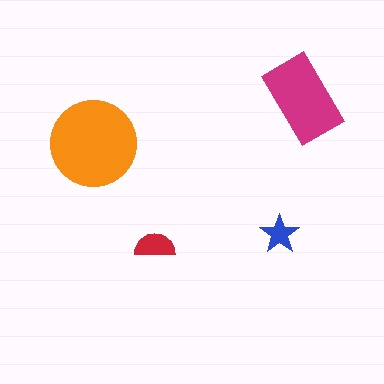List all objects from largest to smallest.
The orange circle, the magenta rectangle, the red semicircle, the blue star.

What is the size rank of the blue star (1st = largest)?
4th.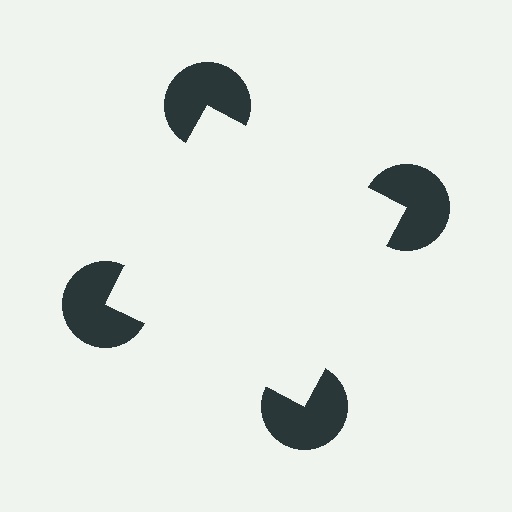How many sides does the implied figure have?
4 sides.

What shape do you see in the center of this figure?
An illusory square — its edges are inferred from the aligned wedge cuts in the pac-man discs, not physically drawn.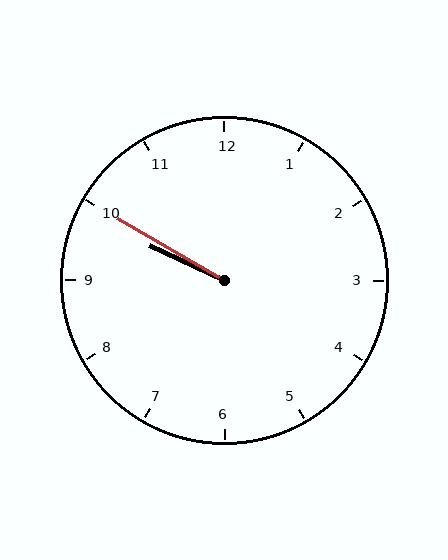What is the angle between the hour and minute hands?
Approximately 5 degrees.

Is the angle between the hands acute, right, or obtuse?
It is acute.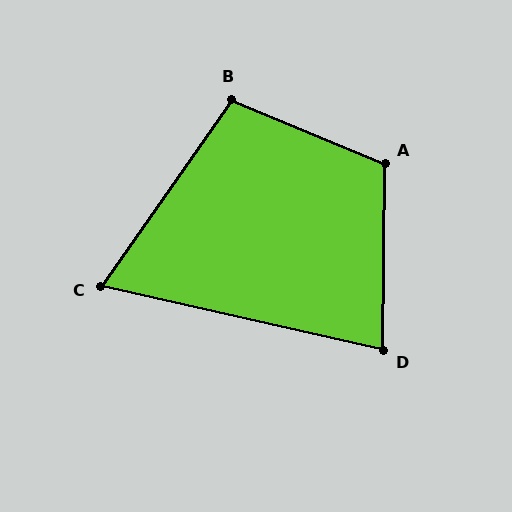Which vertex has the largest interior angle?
A, at approximately 112 degrees.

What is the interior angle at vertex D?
Approximately 78 degrees (acute).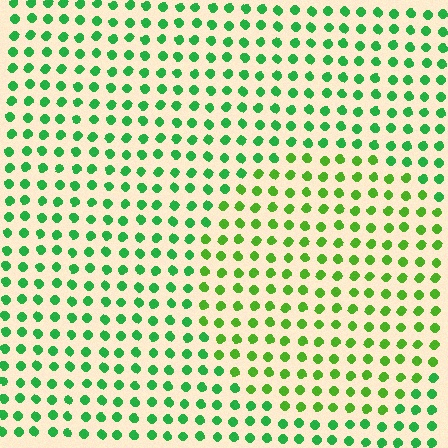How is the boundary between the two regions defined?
The boundary is defined purely by a slight shift in hue (about 29 degrees). Spacing, size, and orientation are identical on both sides.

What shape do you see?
I see a circle.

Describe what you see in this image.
The image is filled with small green elements in a uniform arrangement. A circle-shaped region is visible where the elements are tinted to a slightly different hue, forming a subtle color boundary.